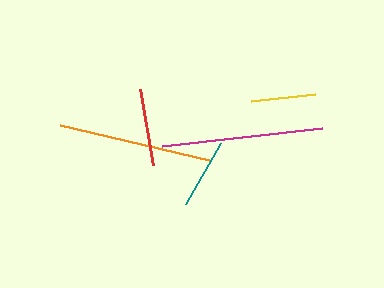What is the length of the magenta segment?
The magenta segment is approximately 161 pixels long.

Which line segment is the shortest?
The yellow line is the shortest at approximately 64 pixels.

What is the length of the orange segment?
The orange segment is approximately 153 pixels long.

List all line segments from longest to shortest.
From longest to shortest: magenta, orange, red, teal, yellow.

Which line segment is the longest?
The magenta line is the longest at approximately 161 pixels.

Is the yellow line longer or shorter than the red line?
The red line is longer than the yellow line.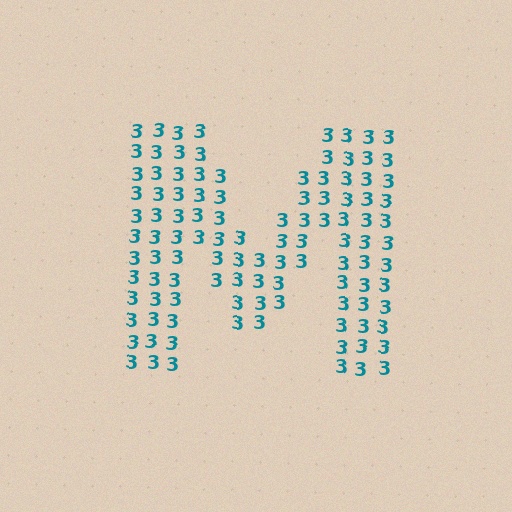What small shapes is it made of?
It is made of small digit 3's.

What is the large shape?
The large shape is the letter M.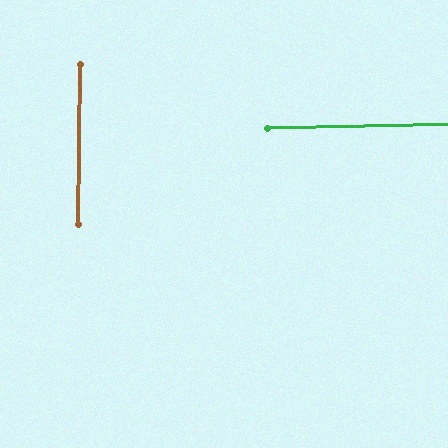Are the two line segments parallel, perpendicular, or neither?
Perpendicular — they meet at approximately 88°.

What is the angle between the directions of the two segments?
Approximately 88 degrees.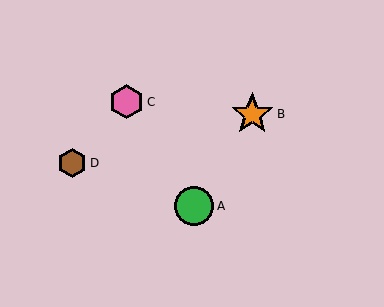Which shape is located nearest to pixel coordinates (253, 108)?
The orange star (labeled B) at (252, 114) is nearest to that location.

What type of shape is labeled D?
Shape D is a brown hexagon.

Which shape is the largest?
The orange star (labeled B) is the largest.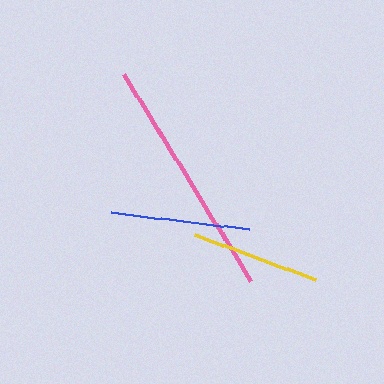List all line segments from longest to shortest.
From longest to shortest: pink, blue, yellow.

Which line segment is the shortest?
The yellow line is the shortest at approximately 129 pixels.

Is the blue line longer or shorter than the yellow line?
The blue line is longer than the yellow line.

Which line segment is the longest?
The pink line is the longest at approximately 243 pixels.